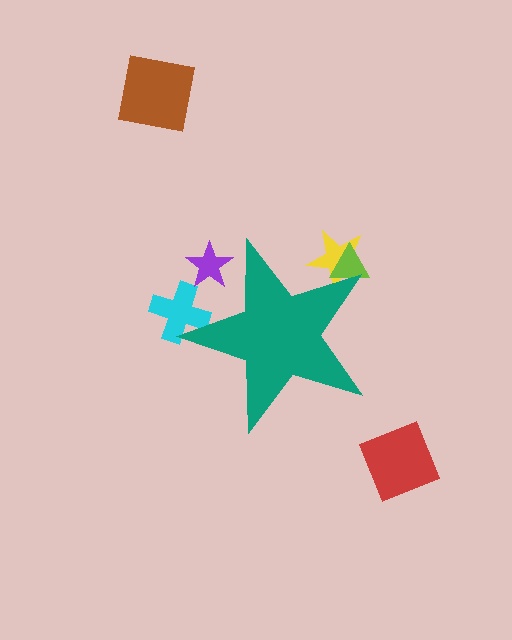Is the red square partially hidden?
No, the red square is fully visible.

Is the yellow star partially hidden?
Yes, the yellow star is partially hidden behind the teal star.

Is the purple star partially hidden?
Yes, the purple star is partially hidden behind the teal star.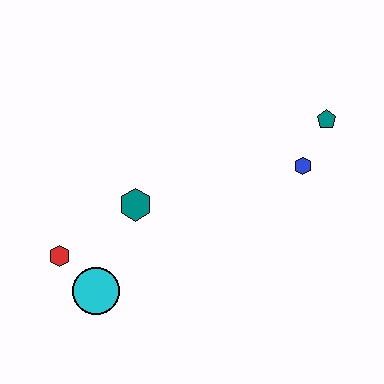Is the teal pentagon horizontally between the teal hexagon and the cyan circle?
No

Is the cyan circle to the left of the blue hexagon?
Yes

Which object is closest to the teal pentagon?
The blue hexagon is closest to the teal pentagon.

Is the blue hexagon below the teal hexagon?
No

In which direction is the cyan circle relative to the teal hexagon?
The cyan circle is below the teal hexagon.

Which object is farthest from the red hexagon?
The teal pentagon is farthest from the red hexagon.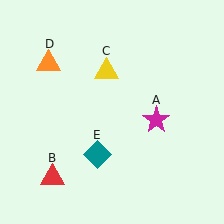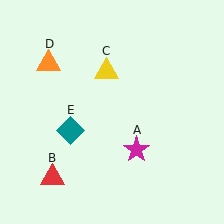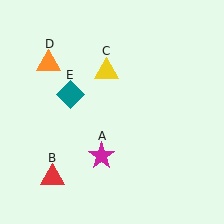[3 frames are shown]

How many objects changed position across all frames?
2 objects changed position: magenta star (object A), teal diamond (object E).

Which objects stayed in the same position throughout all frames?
Red triangle (object B) and yellow triangle (object C) and orange triangle (object D) remained stationary.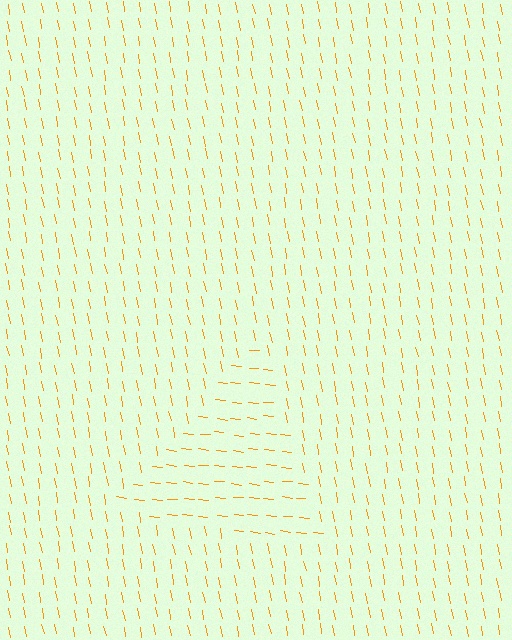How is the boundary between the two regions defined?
The boundary is defined purely by a change in line orientation (approximately 73 degrees difference). All lines are the same color and thickness.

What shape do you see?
I see a triangle.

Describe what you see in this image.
The image is filled with small orange line segments. A triangle region in the image has lines oriented differently from the surrounding lines, creating a visible texture boundary.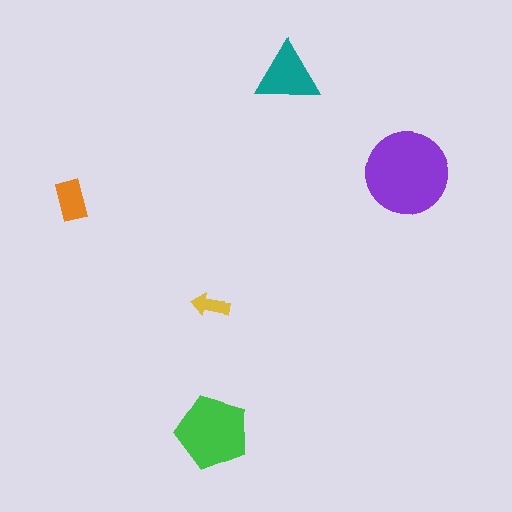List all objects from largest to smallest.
The purple circle, the green pentagon, the teal triangle, the orange rectangle, the yellow arrow.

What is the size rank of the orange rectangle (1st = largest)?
4th.